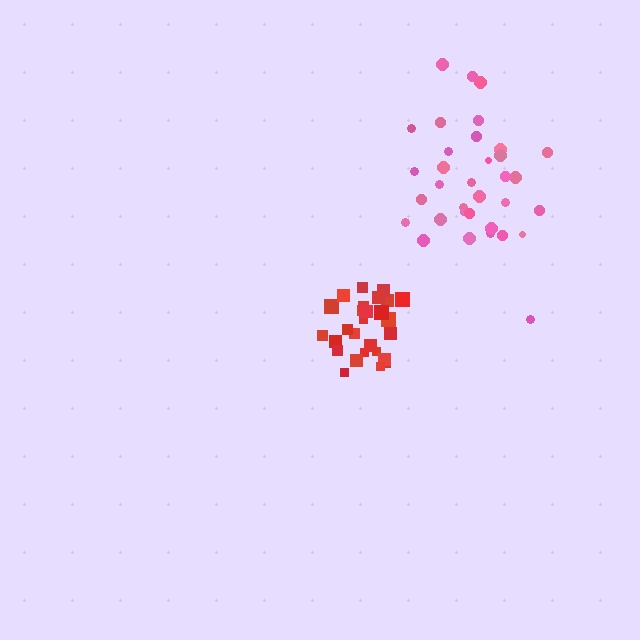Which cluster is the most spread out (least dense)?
Pink.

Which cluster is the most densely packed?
Red.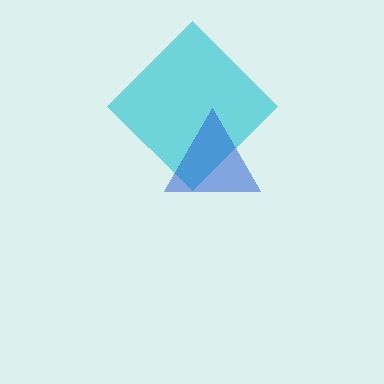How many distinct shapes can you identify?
There are 2 distinct shapes: a cyan diamond, a blue triangle.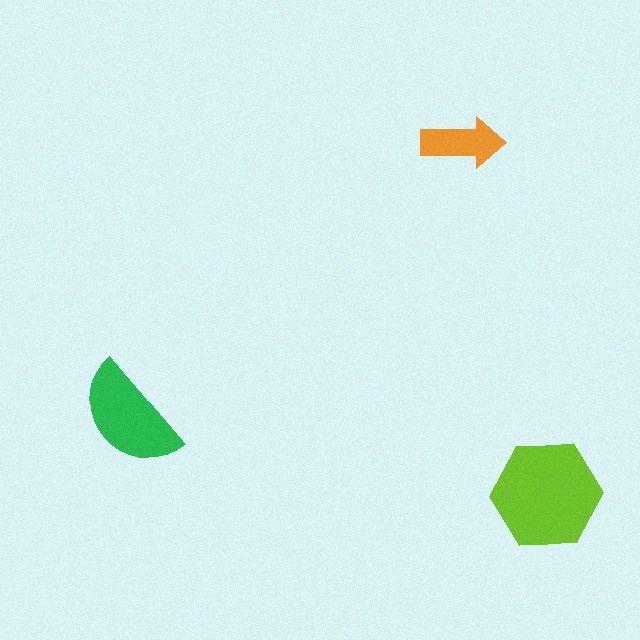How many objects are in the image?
There are 3 objects in the image.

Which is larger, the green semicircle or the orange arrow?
The green semicircle.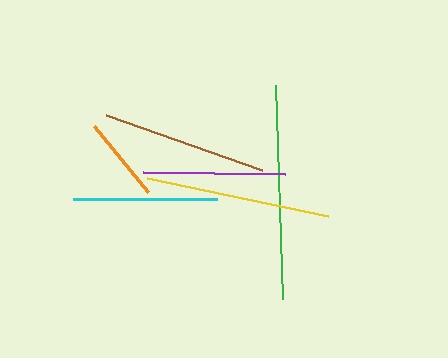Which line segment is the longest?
The green line is the longest at approximately 213 pixels.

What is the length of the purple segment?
The purple segment is approximately 142 pixels long.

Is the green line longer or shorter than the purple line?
The green line is longer than the purple line.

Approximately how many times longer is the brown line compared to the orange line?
The brown line is approximately 1.9 times the length of the orange line.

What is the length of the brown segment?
The brown segment is approximately 165 pixels long.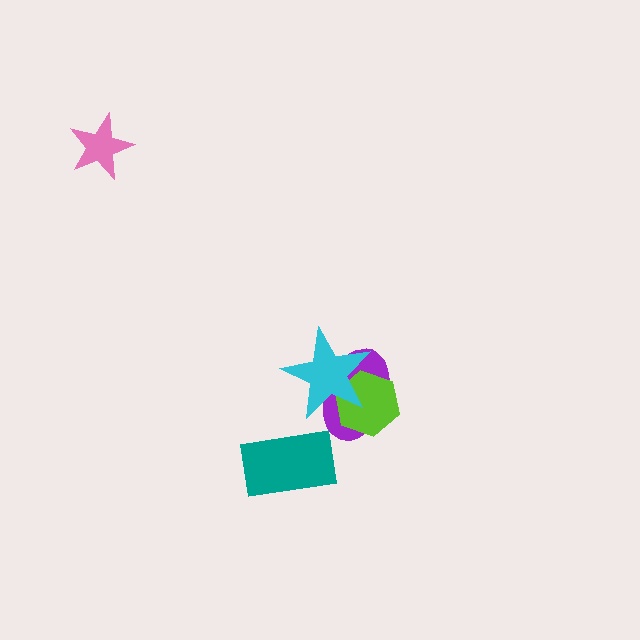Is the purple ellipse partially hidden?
Yes, it is partially covered by another shape.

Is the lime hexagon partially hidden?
Yes, it is partially covered by another shape.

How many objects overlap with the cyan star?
2 objects overlap with the cyan star.